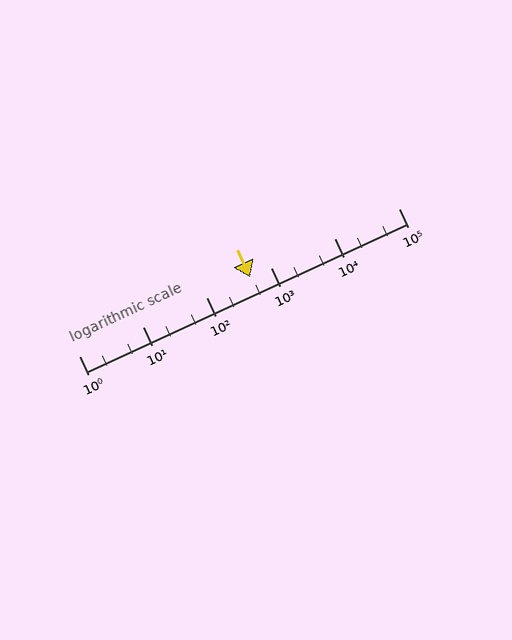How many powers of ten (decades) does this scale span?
The scale spans 5 decades, from 1 to 100000.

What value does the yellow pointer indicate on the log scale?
The pointer indicates approximately 470.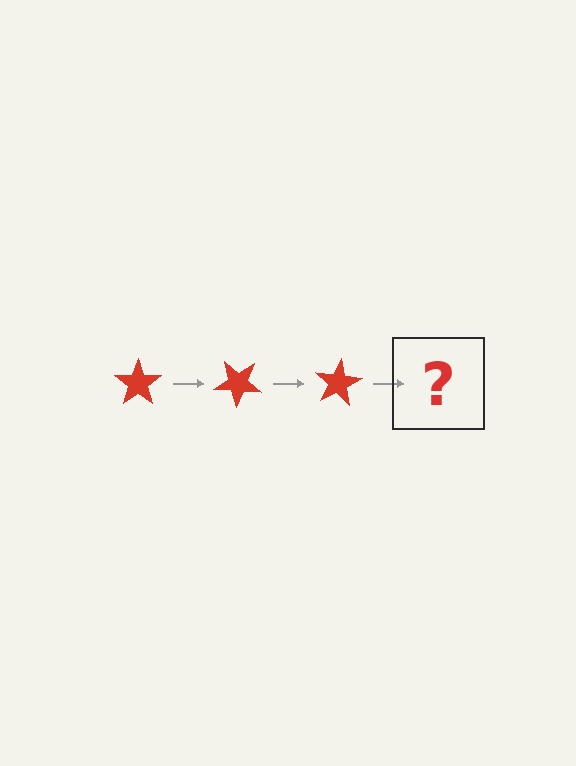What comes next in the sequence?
The next element should be a red star rotated 120 degrees.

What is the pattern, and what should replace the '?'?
The pattern is that the star rotates 40 degrees each step. The '?' should be a red star rotated 120 degrees.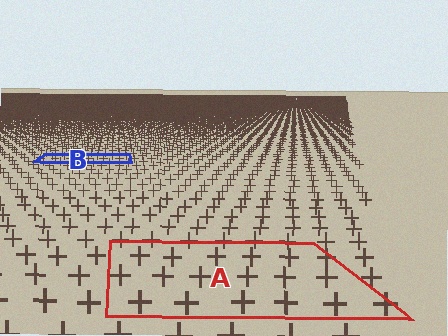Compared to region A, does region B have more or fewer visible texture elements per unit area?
Region B has more texture elements per unit area — they are packed more densely because it is farther away.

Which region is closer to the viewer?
Region A is closer. The texture elements there are larger and more spread out.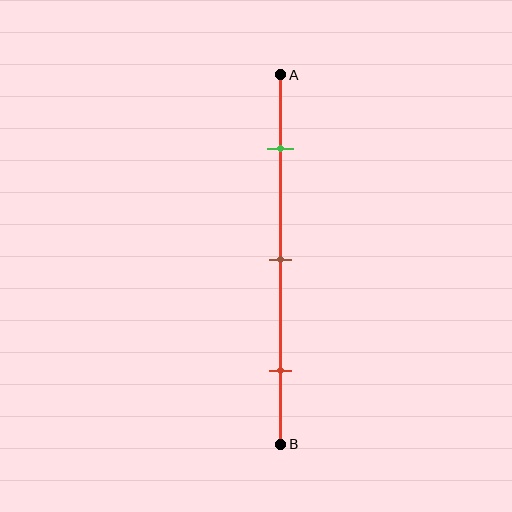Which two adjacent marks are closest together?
The green and brown marks are the closest adjacent pair.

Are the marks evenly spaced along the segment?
Yes, the marks are approximately evenly spaced.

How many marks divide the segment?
There are 3 marks dividing the segment.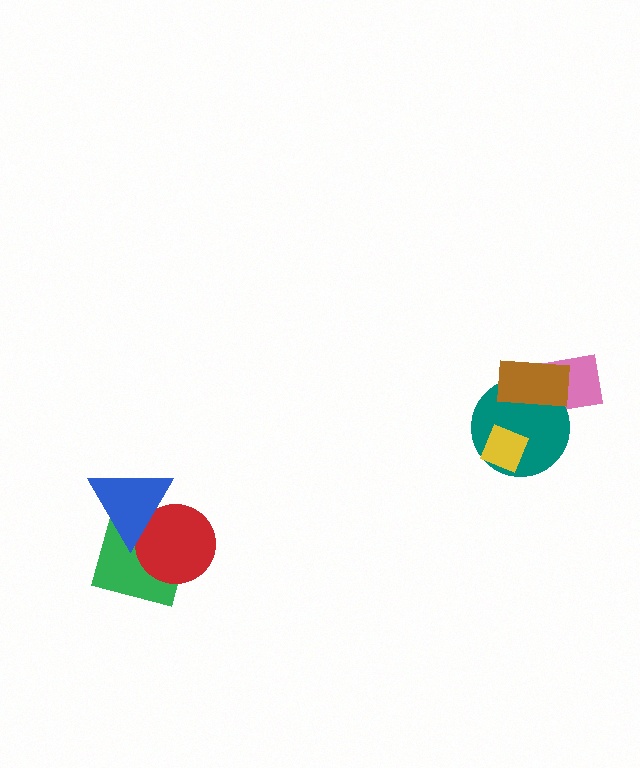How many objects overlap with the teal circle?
3 objects overlap with the teal circle.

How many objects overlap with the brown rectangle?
2 objects overlap with the brown rectangle.